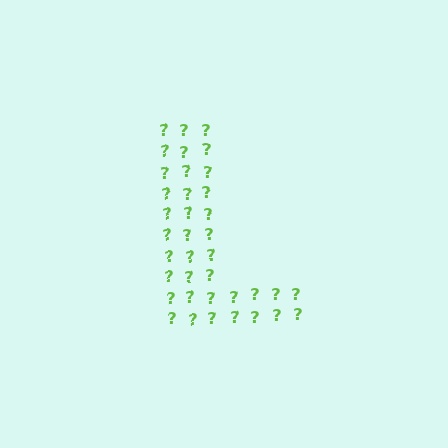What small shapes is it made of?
It is made of small question marks.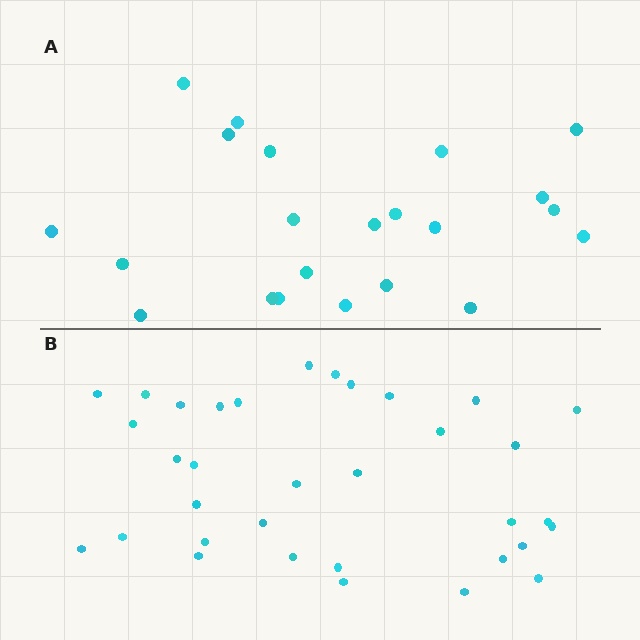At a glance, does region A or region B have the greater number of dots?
Region B (the bottom region) has more dots.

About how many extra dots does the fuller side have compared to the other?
Region B has roughly 12 or so more dots than region A.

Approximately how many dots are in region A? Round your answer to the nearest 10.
About 20 dots. (The exact count is 22, which rounds to 20.)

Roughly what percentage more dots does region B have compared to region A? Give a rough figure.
About 55% more.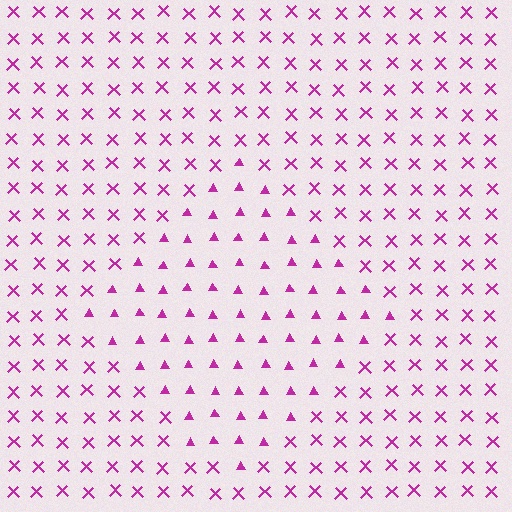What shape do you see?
I see a diamond.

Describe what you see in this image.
The image is filled with small magenta elements arranged in a uniform grid. A diamond-shaped region contains triangles, while the surrounding area contains X marks. The boundary is defined purely by the change in element shape.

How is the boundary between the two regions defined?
The boundary is defined by a change in element shape: triangles inside vs. X marks outside. All elements share the same color and spacing.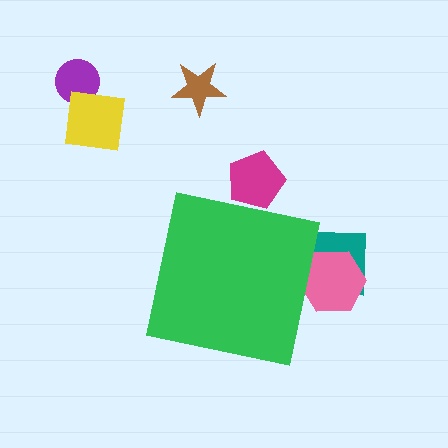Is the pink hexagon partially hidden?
Yes, the pink hexagon is partially hidden behind the green square.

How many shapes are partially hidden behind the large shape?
3 shapes are partially hidden.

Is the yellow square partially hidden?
No, the yellow square is fully visible.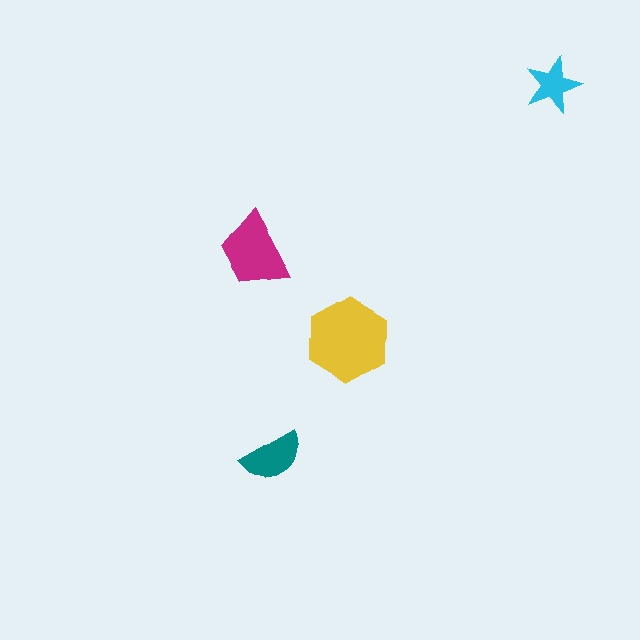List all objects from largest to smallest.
The yellow hexagon, the magenta trapezoid, the teal semicircle, the cyan star.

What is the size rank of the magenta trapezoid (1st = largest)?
2nd.